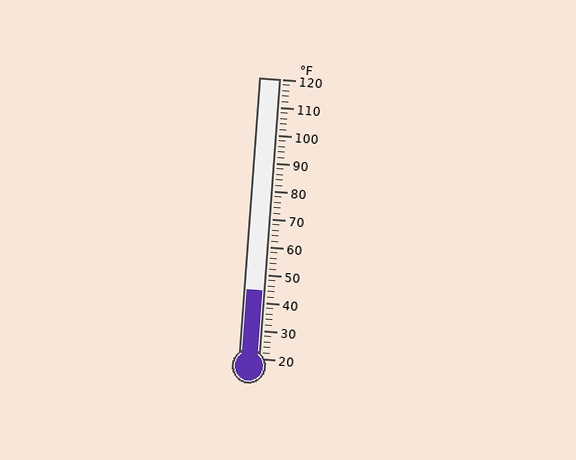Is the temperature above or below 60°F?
The temperature is below 60°F.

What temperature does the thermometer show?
The thermometer shows approximately 44°F.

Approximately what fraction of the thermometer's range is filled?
The thermometer is filled to approximately 25% of its range.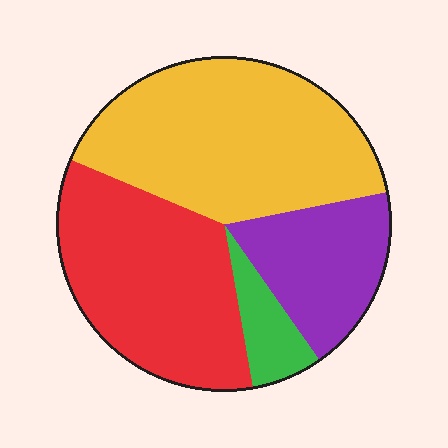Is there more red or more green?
Red.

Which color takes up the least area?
Green, at roughly 5%.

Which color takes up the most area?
Yellow, at roughly 40%.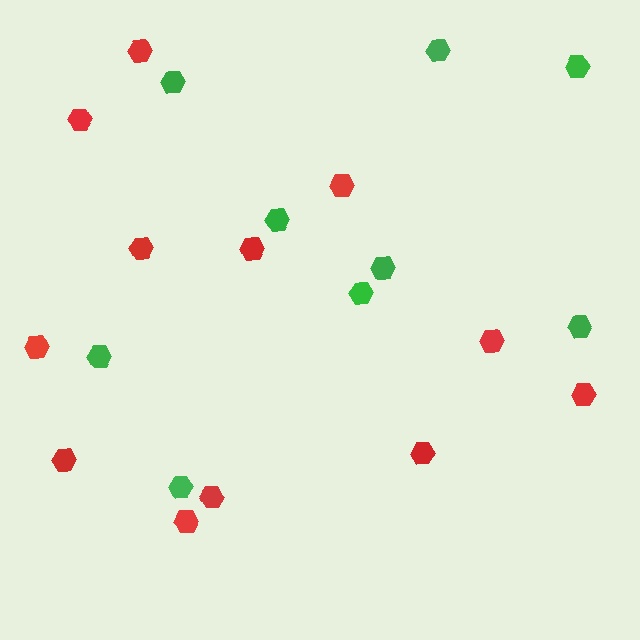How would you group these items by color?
There are 2 groups: one group of red hexagons (12) and one group of green hexagons (9).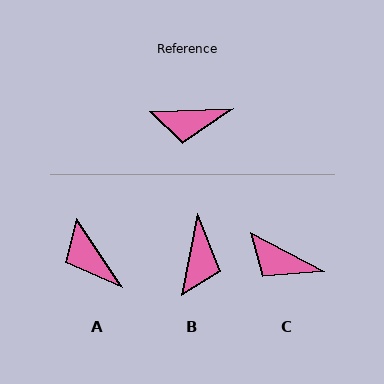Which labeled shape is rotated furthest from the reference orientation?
B, about 77 degrees away.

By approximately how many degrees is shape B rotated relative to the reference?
Approximately 77 degrees counter-clockwise.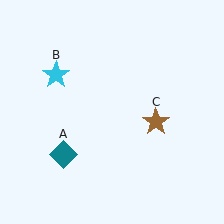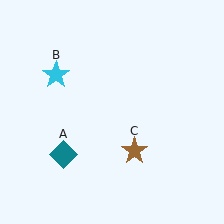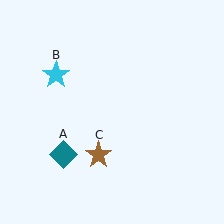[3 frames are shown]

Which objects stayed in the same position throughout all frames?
Teal diamond (object A) and cyan star (object B) remained stationary.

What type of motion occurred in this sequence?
The brown star (object C) rotated clockwise around the center of the scene.